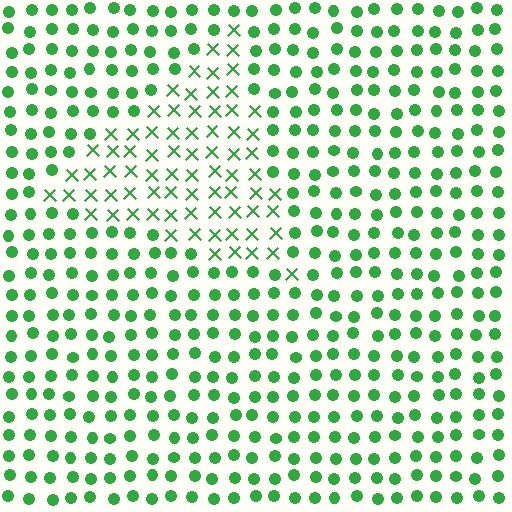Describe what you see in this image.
The image is filled with small green elements arranged in a uniform grid. A triangle-shaped region contains X marks, while the surrounding area contains circles. The boundary is defined purely by the change in element shape.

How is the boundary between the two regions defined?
The boundary is defined by a change in element shape: X marks inside vs. circles outside. All elements share the same color and spacing.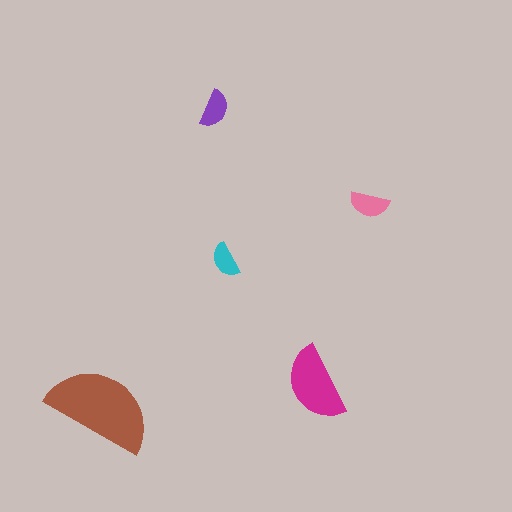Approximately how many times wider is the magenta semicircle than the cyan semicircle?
About 2 times wider.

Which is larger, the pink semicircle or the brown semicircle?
The brown one.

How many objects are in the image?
There are 5 objects in the image.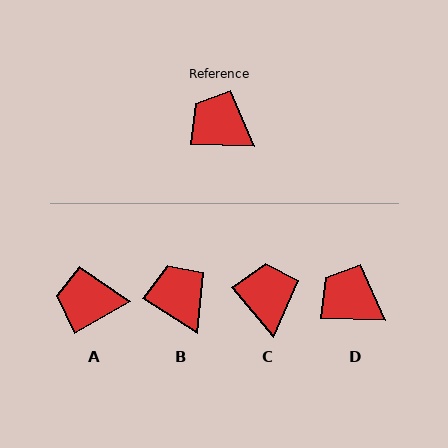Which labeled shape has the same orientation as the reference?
D.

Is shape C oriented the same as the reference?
No, it is off by about 48 degrees.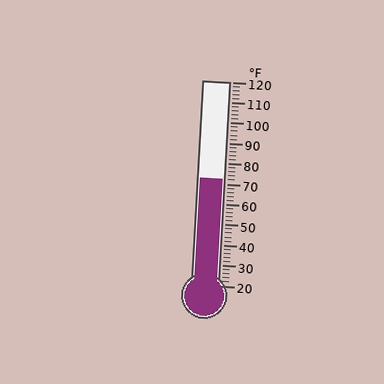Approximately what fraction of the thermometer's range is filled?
The thermometer is filled to approximately 50% of its range.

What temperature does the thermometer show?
The thermometer shows approximately 72°F.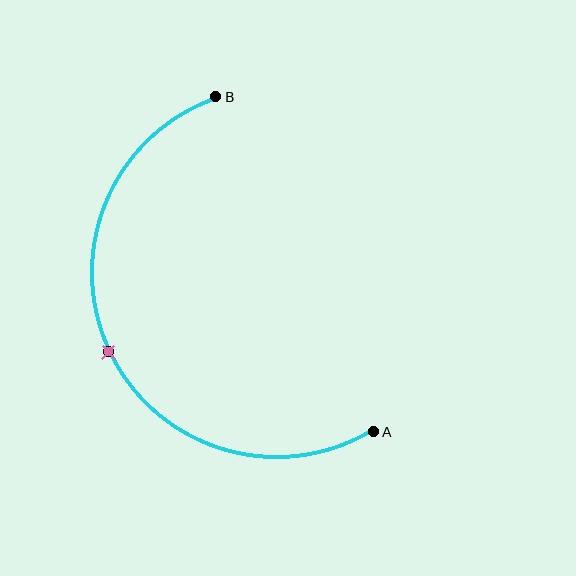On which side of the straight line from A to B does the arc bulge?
The arc bulges to the left of the straight line connecting A and B.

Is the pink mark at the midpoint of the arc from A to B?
Yes. The pink mark lies on the arc at equal arc-length from both A and B — it is the arc midpoint.